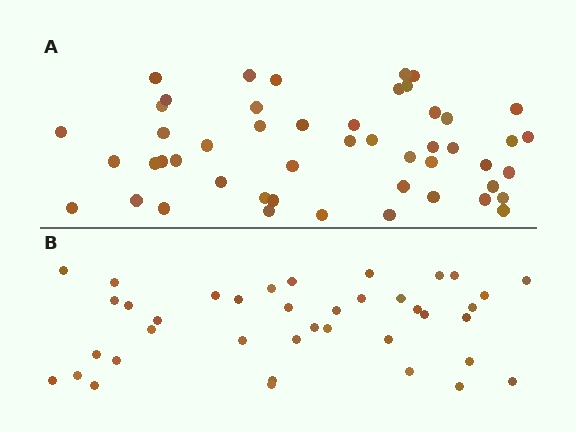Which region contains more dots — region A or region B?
Region A (the top region) has more dots.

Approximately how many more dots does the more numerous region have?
Region A has roughly 10 or so more dots than region B.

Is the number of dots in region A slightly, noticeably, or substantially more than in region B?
Region A has noticeably more, but not dramatically so. The ratio is roughly 1.3 to 1.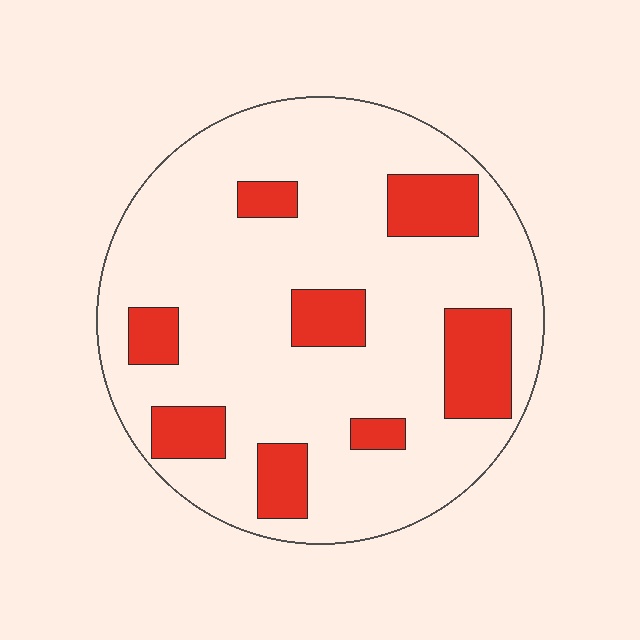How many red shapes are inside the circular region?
8.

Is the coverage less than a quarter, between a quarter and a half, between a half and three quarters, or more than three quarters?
Less than a quarter.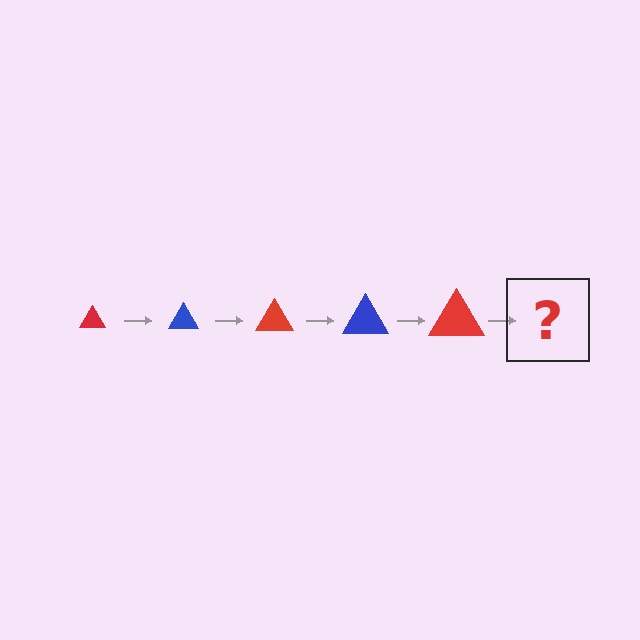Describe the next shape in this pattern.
It should be a blue triangle, larger than the previous one.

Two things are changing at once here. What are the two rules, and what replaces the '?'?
The two rules are that the triangle grows larger each step and the color cycles through red and blue. The '?' should be a blue triangle, larger than the previous one.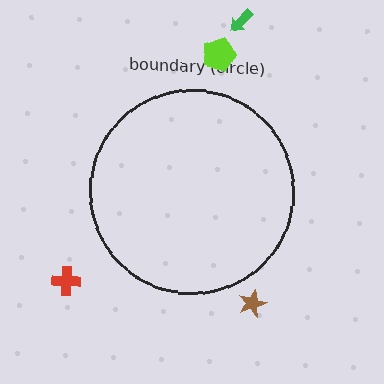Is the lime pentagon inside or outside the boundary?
Outside.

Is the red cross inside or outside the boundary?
Outside.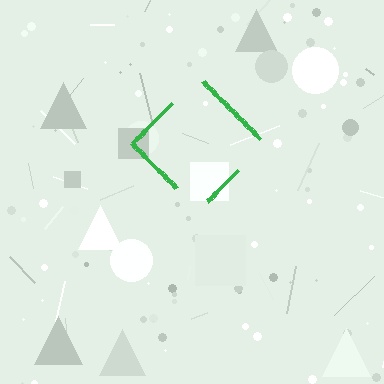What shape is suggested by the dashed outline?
The dashed outline suggests a diamond.